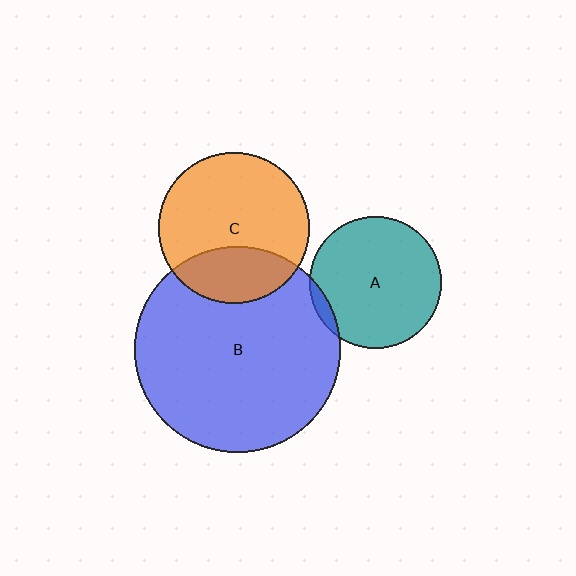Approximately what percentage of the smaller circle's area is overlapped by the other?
Approximately 5%.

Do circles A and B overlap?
Yes.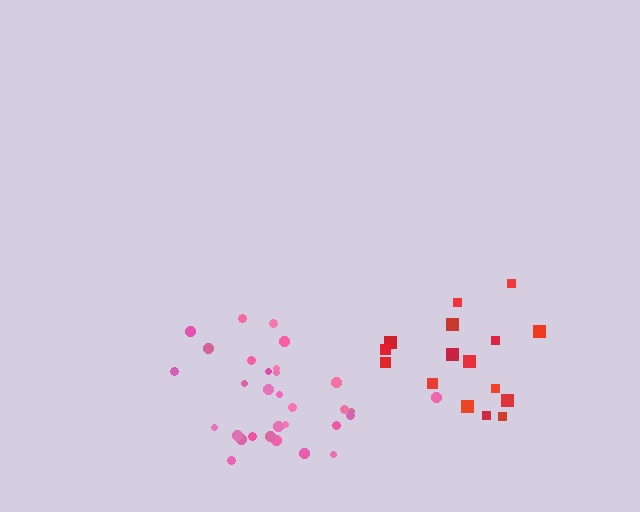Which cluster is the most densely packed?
Pink.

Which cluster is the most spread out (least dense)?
Red.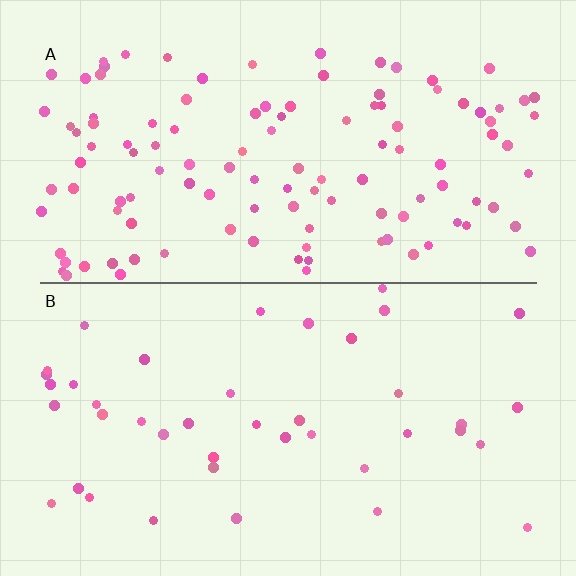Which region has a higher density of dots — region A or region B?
A (the top).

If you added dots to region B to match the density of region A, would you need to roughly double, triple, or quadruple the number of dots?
Approximately triple.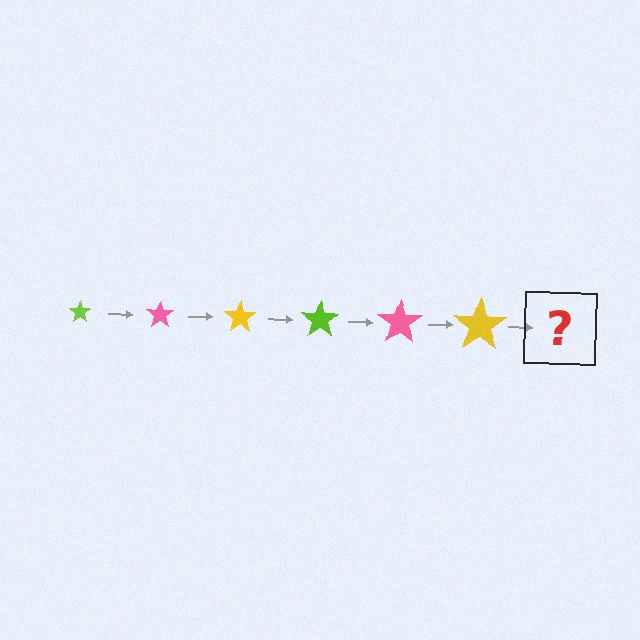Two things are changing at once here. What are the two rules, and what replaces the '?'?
The two rules are that the star grows larger each step and the color cycles through lime, pink, and yellow. The '?' should be a lime star, larger than the previous one.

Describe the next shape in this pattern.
It should be a lime star, larger than the previous one.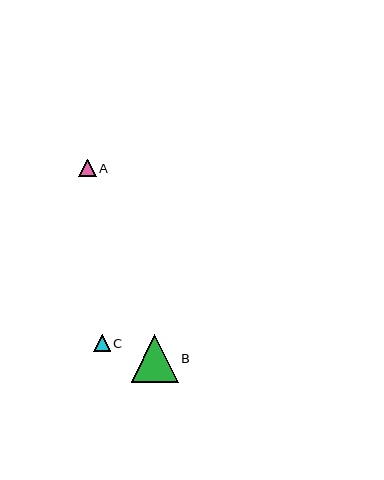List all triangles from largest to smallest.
From largest to smallest: B, A, C.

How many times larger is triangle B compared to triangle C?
Triangle B is approximately 2.8 times the size of triangle C.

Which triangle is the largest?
Triangle B is the largest with a size of approximately 47 pixels.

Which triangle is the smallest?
Triangle C is the smallest with a size of approximately 17 pixels.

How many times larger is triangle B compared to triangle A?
Triangle B is approximately 2.7 times the size of triangle A.